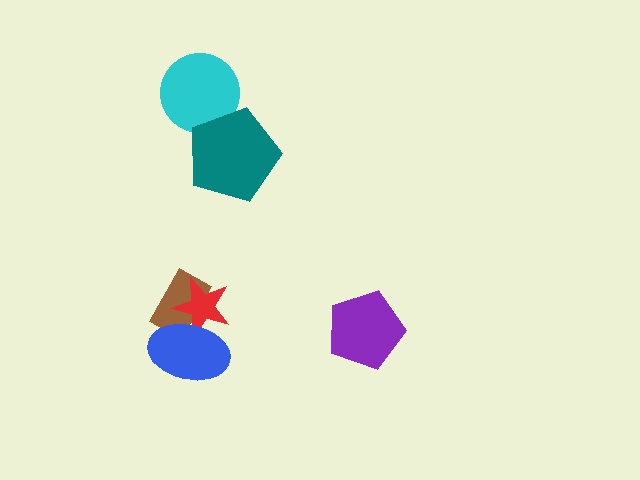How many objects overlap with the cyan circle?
1 object overlaps with the cyan circle.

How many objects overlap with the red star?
2 objects overlap with the red star.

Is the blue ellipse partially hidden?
No, no other shape covers it.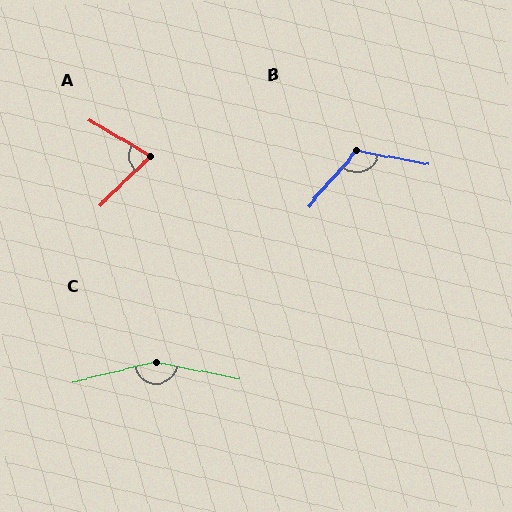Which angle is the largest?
C, at approximately 155 degrees.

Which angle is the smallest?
A, at approximately 74 degrees.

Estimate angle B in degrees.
Approximately 120 degrees.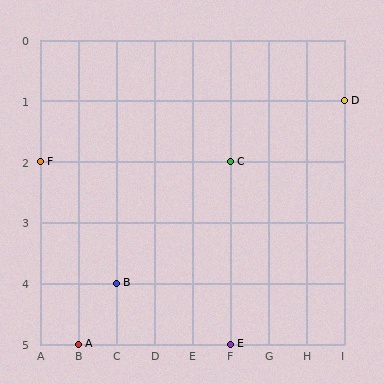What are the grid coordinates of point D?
Point D is at grid coordinates (I, 1).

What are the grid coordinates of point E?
Point E is at grid coordinates (F, 5).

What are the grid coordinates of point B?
Point B is at grid coordinates (C, 4).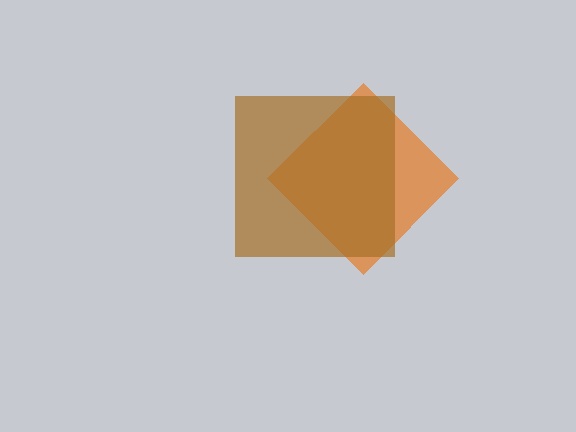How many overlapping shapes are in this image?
There are 2 overlapping shapes in the image.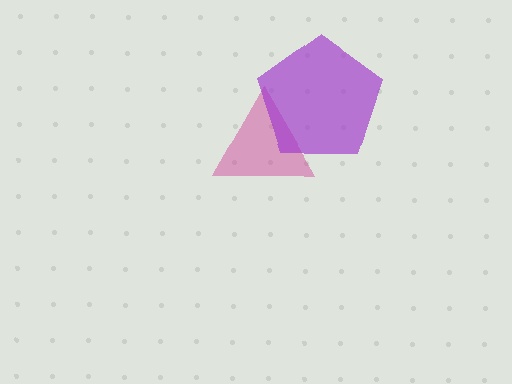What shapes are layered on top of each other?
The layered shapes are: a magenta triangle, a purple pentagon.